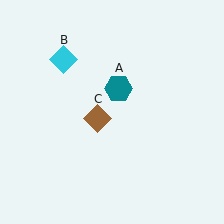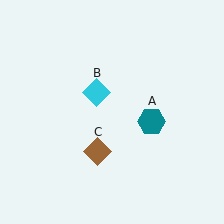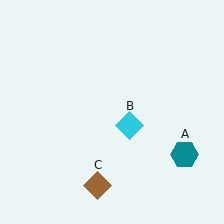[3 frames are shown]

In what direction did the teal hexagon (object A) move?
The teal hexagon (object A) moved down and to the right.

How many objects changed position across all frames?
3 objects changed position: teal hexagon (object A), cyan diamond (object B), brown diamond (object C).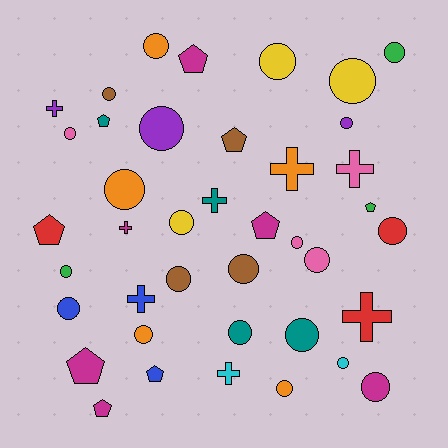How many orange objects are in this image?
There are 5 orange objects.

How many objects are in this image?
There are 40 objects.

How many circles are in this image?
There are 23 circles.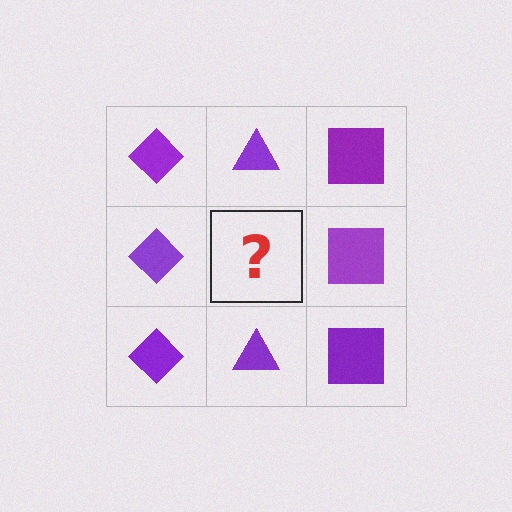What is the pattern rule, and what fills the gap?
The rule is that each column has a consistent shape. The gap should be filled with a purple triangle.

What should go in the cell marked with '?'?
The missing cell should contain a purple triangle.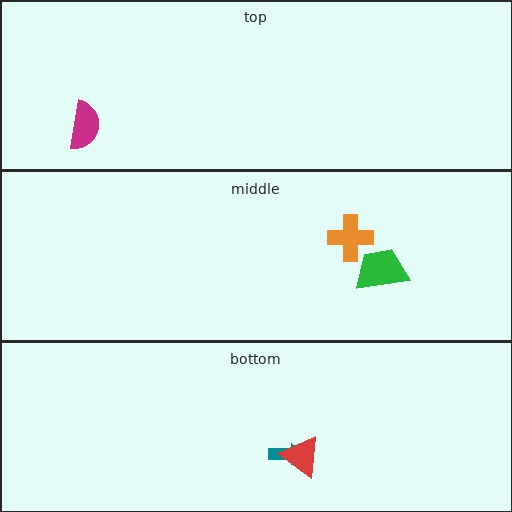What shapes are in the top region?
The magenta semicircle.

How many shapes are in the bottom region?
2.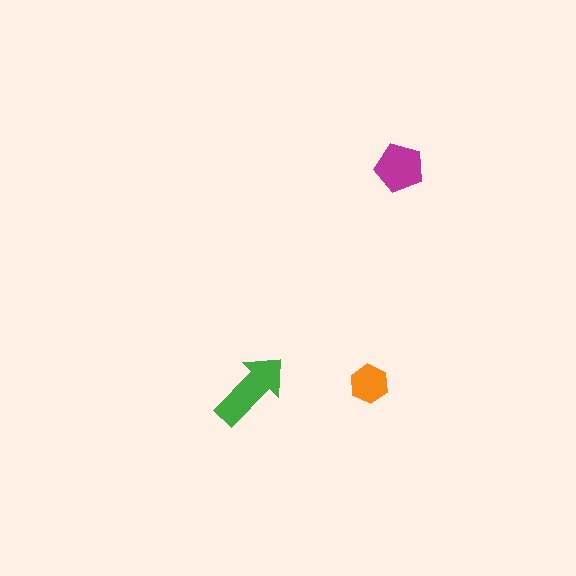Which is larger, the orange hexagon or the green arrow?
The green arrow.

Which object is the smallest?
The orange hexagon.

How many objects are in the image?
There are 3 objects in the image.